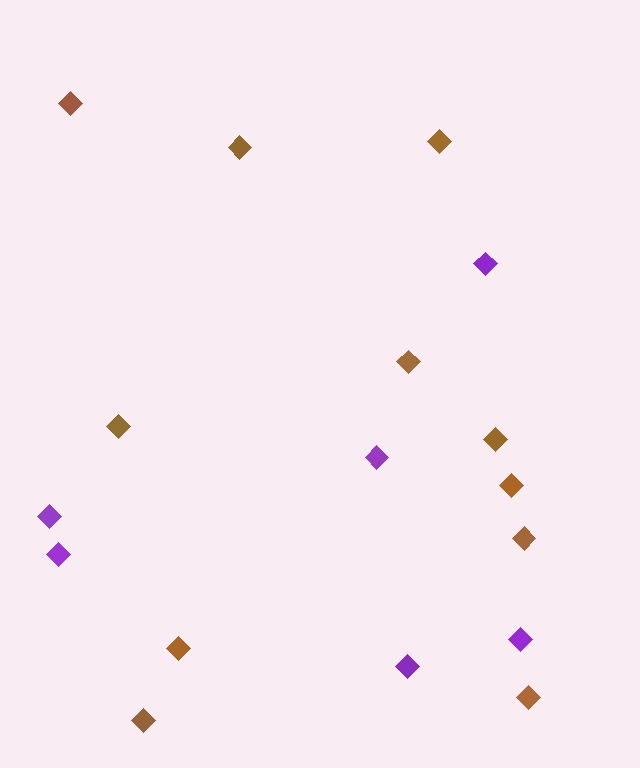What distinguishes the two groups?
There are 2 groups: one group of brown diamonds (11) and one group of purple diamonds (6).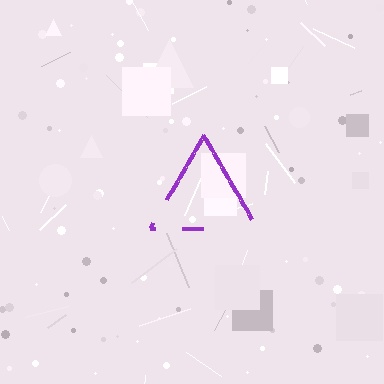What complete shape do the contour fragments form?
The contour fragments form a triangle.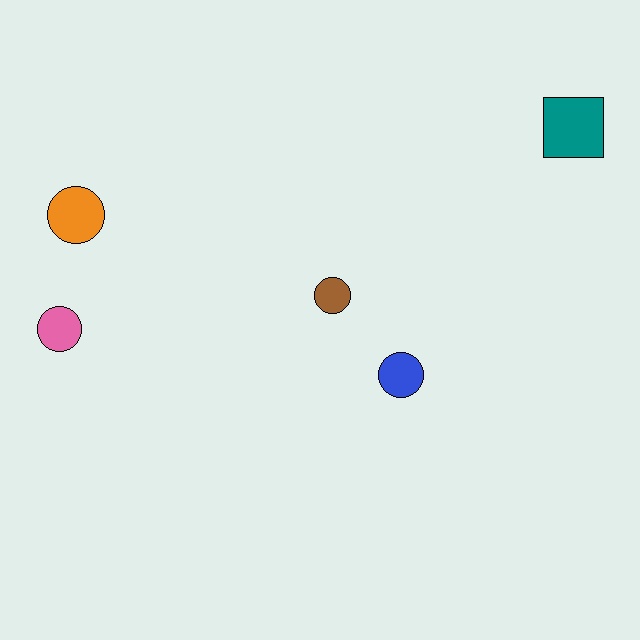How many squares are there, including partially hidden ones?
There is 1 square.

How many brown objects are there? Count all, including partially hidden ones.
There is 1 brown object.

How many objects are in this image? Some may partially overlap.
There are 5 objects.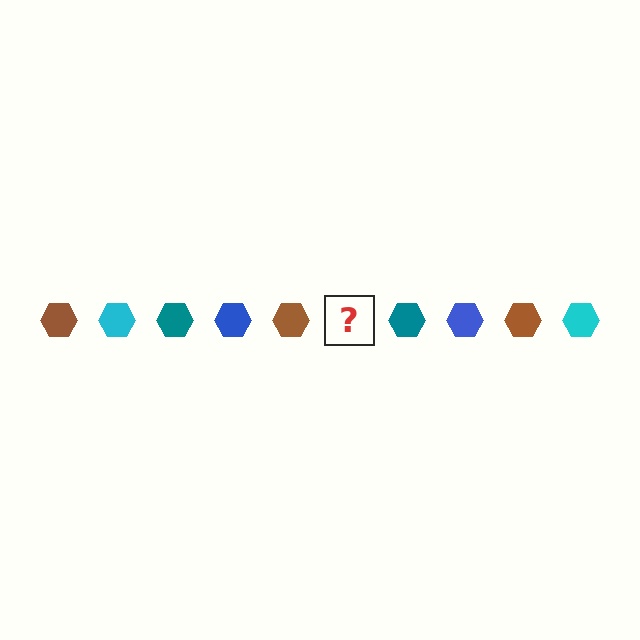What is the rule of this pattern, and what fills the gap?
The rule is that the pattern cycles through brown, cyan, teal, blue hexagons. The gap should be filled with a cyan hexagon.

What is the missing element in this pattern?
The missing element is a cyan hexagon.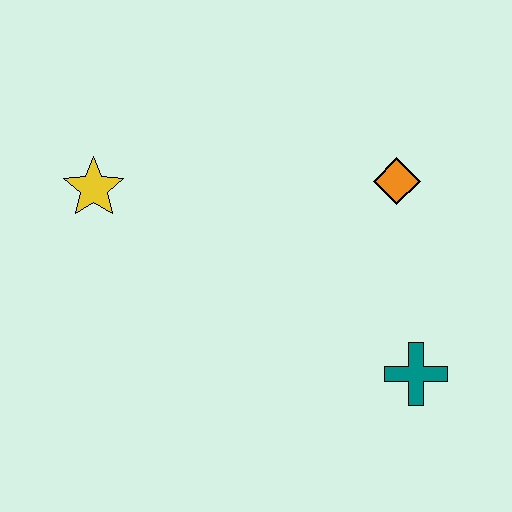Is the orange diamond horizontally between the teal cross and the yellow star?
Yes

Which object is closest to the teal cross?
The orange diamond is closest to the teal cross.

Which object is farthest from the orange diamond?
The yellow star is farthest from the orange diamond.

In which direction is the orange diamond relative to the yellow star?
The orange diamond is to the right of the yellow star.